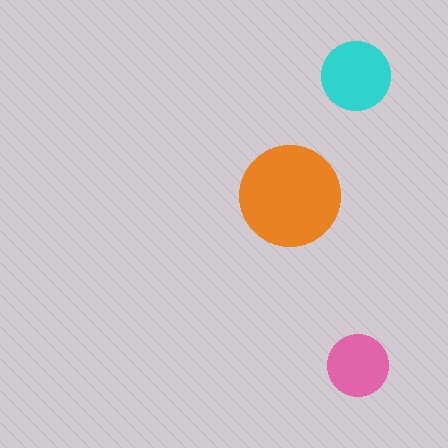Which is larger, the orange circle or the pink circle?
The orange one.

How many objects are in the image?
There are 3 objects in the image.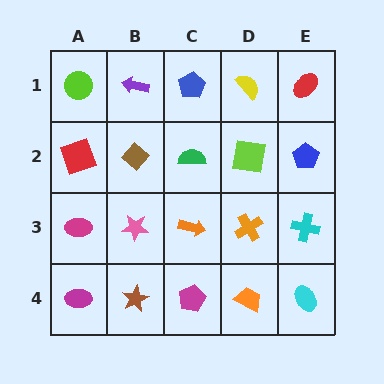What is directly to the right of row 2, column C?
A lime square.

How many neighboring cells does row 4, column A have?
2.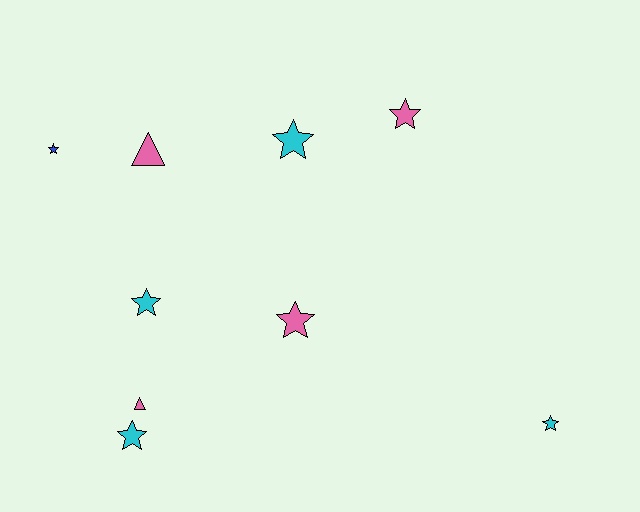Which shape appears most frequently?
Star, with 7 objects.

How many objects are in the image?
There are 9 objects.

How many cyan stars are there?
There are 4 cyan stars.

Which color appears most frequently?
Cyan, with 4 objects.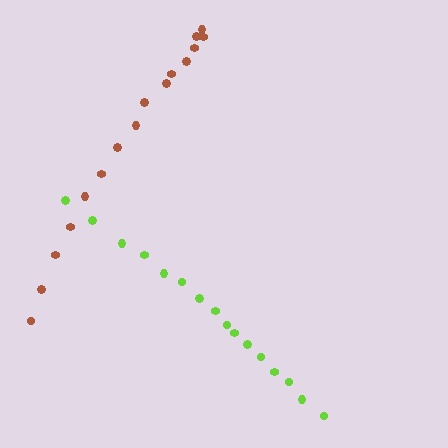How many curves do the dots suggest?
There are 2 distinct paths.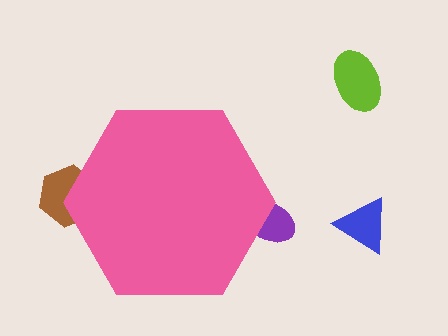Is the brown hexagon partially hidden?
Yes, the brown hexagon is partially hidden behind the pink hexagon.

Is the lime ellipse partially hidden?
No, the lime ellipse is fully visible.